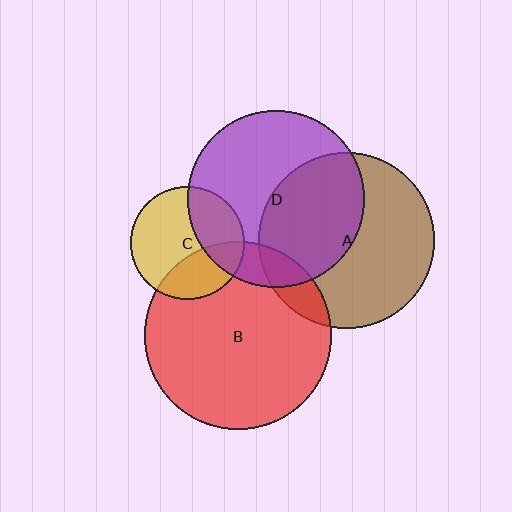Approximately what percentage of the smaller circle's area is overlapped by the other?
Approximately 10%.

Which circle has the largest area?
Circle B (red).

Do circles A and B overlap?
Yes.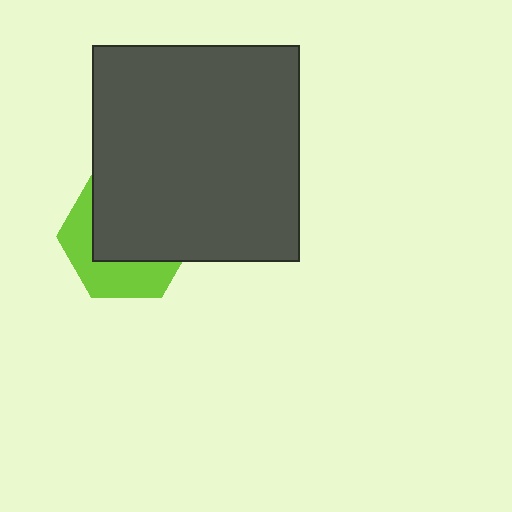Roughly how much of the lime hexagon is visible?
A small part of it is visible (roughly 40%).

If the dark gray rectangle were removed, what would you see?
You would see the complete lime hexagon.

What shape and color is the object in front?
The object in front is a dark gray rectangle.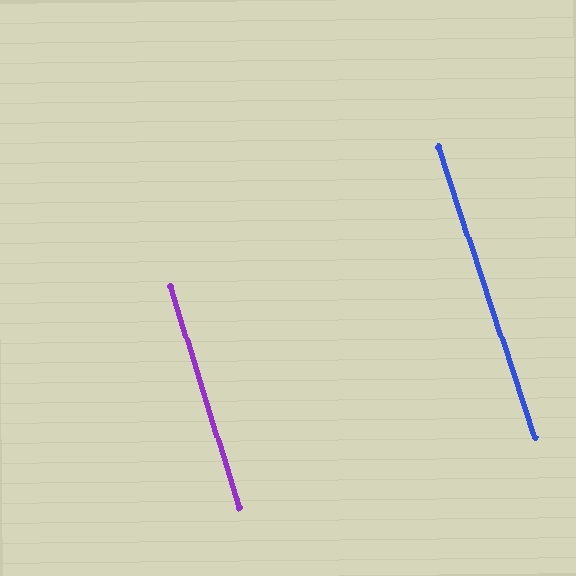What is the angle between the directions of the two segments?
Approximately 1 degree.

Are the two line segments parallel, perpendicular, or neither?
Parallel — their directions differ by only 1.2°.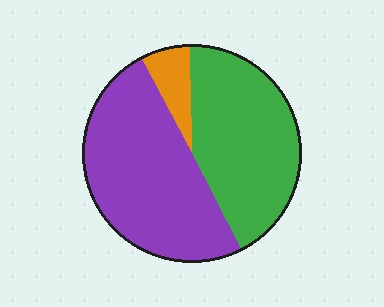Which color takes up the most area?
Purple, at roughly 50%.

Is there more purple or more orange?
Purple.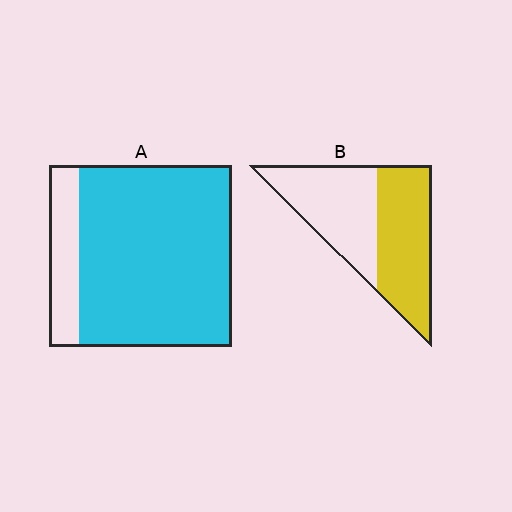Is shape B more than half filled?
Roughly half.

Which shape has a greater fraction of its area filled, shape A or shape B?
Shape A.